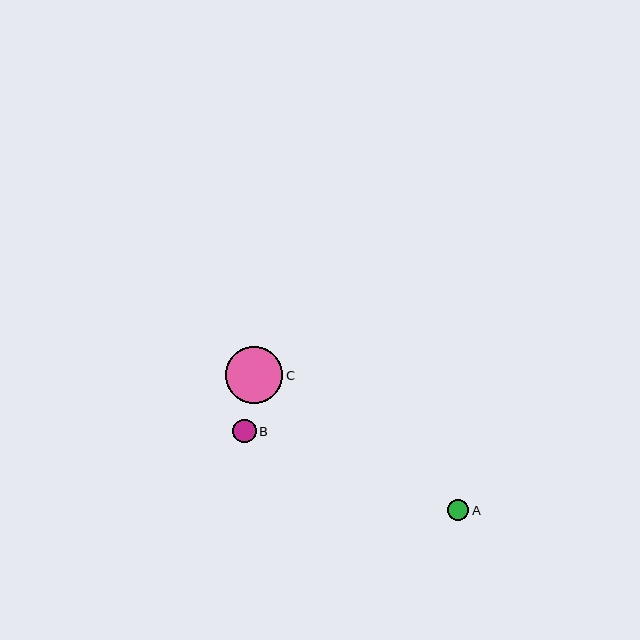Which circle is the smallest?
Circle A is the smallest with a size of approximately 22 pixels.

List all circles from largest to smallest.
From largest to smallest: C, B, A.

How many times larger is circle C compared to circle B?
Circle C is approximately 2.4 times the size of circle B.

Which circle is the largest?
Circle C is the largest with a size of approximately 57 pixels.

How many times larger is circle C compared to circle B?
Circle C is approximately 2.4 times the size of circle B.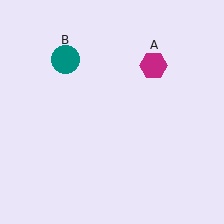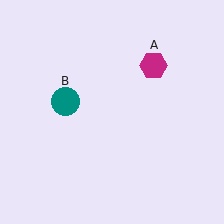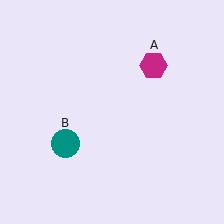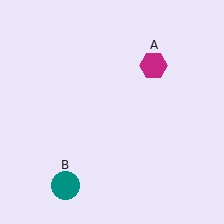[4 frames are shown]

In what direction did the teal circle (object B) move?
The teal circle (object B) moved down.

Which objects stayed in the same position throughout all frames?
Magenta hexagon (object A) remained stationary.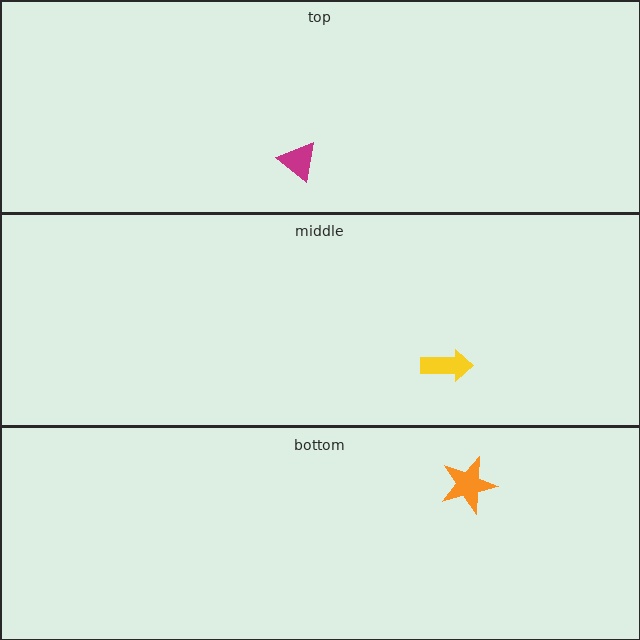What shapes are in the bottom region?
The orange star.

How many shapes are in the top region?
1.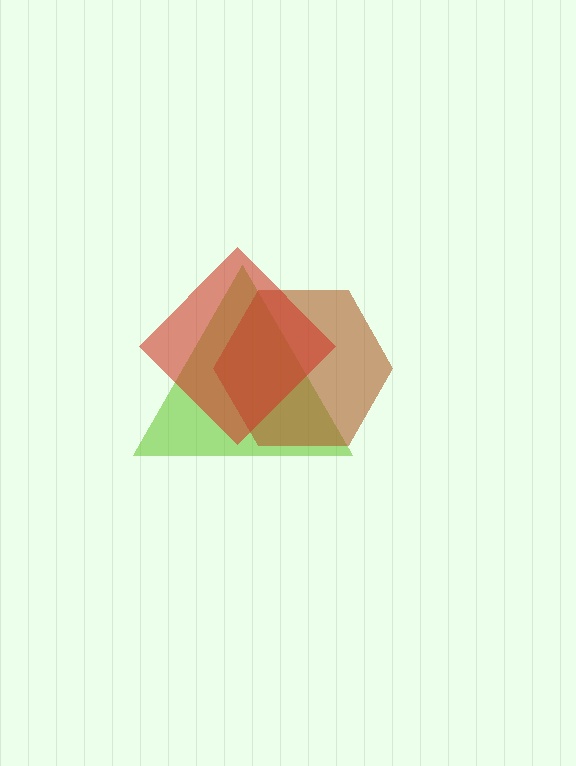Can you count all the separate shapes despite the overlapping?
Yes, there are 3 separate shapes.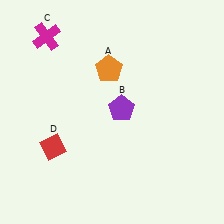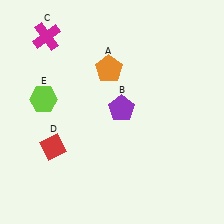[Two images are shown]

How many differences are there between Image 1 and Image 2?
There is 1 difference between the two images.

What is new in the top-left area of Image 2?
A lime hexagon (E) was added in the top-left area of Image 2.